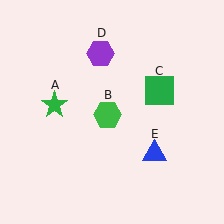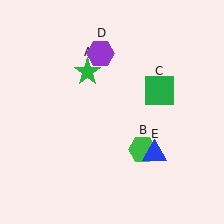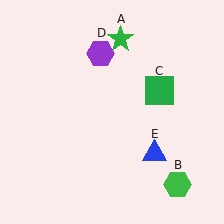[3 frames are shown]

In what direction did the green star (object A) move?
The green star (object A) moved up and to the right.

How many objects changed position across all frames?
2 objects changed position: green star (object A), green hexagon (object B).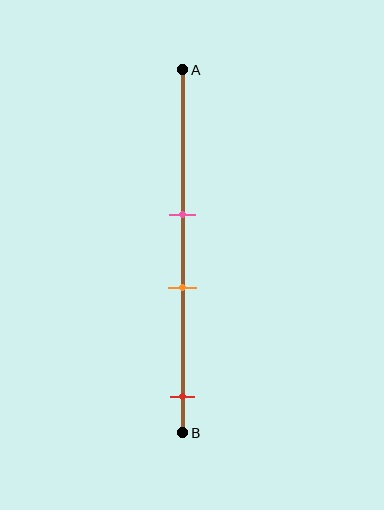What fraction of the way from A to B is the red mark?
The red mark is approximately 90% (0.9) of the way from A to B.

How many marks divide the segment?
There are 3 marks dividing the segment.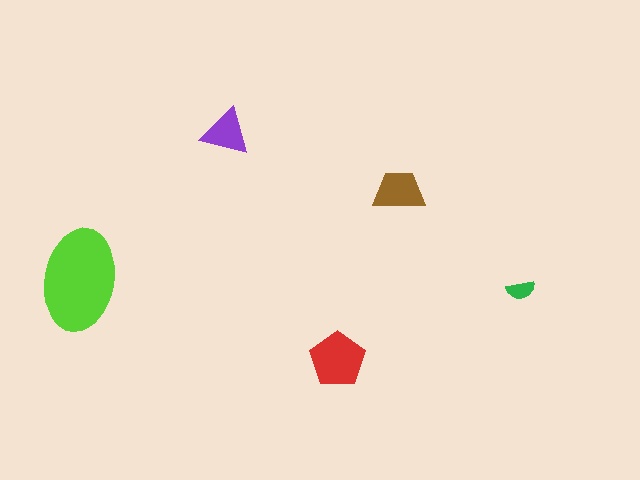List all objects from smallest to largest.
The green semicircle, the purple triangle, the brown trapezoid, the red pentagon, the lime ellipse.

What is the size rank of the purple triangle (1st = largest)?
4th.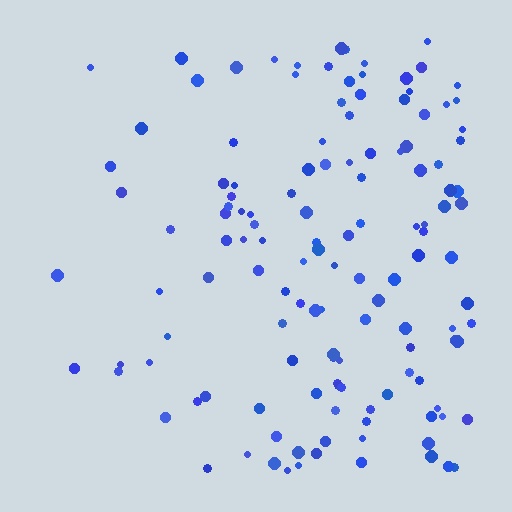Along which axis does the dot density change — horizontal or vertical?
Horizontal.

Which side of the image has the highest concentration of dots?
The right.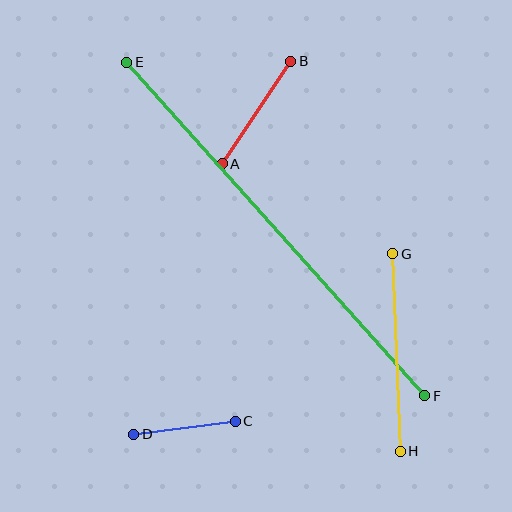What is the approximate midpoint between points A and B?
The midpoint is at approximately (257, 113) pixels.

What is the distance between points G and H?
The distance is approximately 198 pixels.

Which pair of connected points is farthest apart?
Points E and F are farthest apart.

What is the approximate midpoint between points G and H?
The midpoint is at approximately (397, 353) pixels.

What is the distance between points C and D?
The distance is approximately 102 pixels.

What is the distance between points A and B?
The distance is approximately 123 pixels.